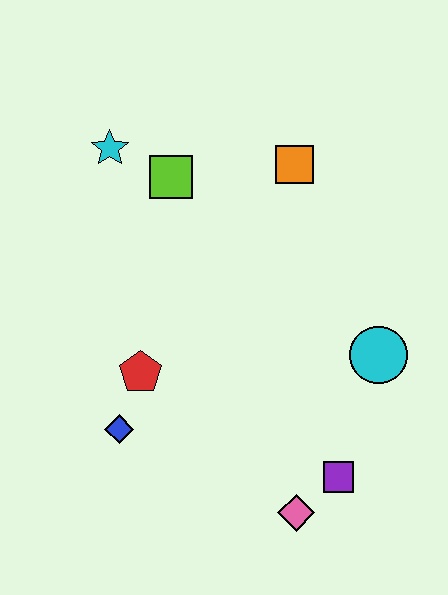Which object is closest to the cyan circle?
The purple square is closest to the cyan circle.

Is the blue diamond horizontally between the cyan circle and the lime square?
No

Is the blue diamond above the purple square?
Yes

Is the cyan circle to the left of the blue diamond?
No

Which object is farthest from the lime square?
The pink diamond is farthest from the lime square.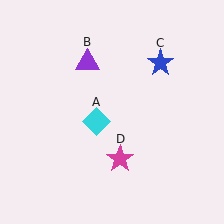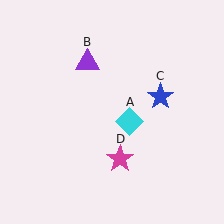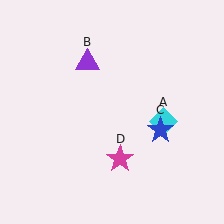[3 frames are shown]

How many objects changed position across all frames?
2 objects changed position: cyan diamond (object A), blue star (object C).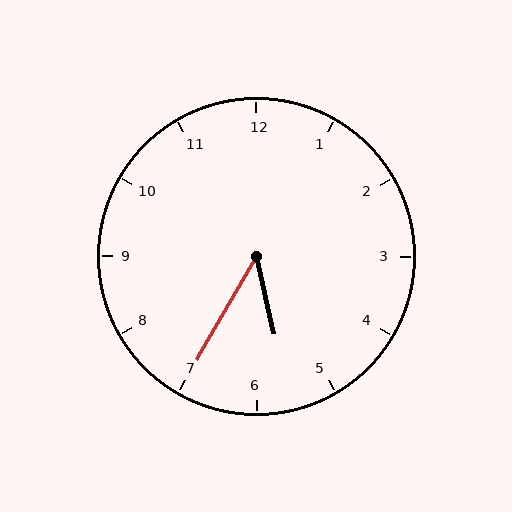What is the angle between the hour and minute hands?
Approximately 42 degrees.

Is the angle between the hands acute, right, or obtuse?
It is acute.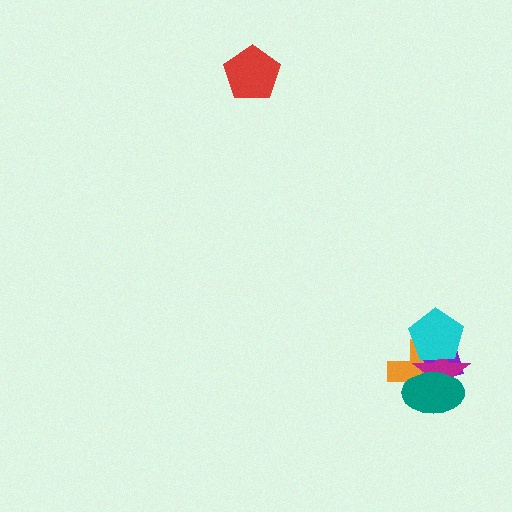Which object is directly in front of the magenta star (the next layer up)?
The cyan pentagon is directly in front of the magenta star.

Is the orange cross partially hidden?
Yes, it is partially covered by another shape.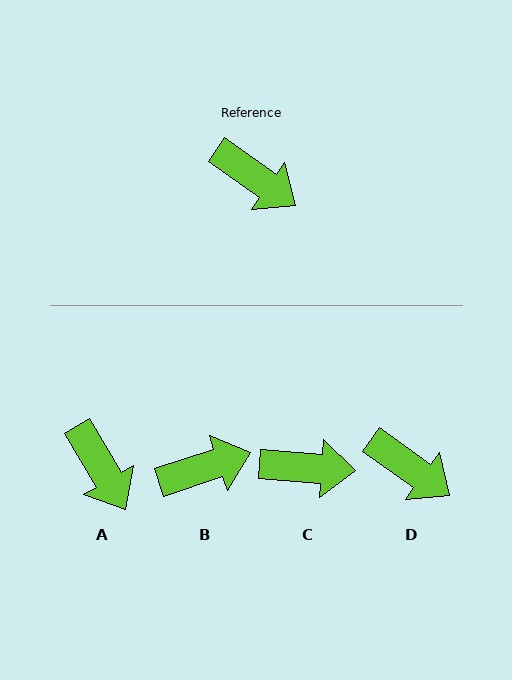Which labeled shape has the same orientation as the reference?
D.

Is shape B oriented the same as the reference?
No, it is off by about 54 degrees.